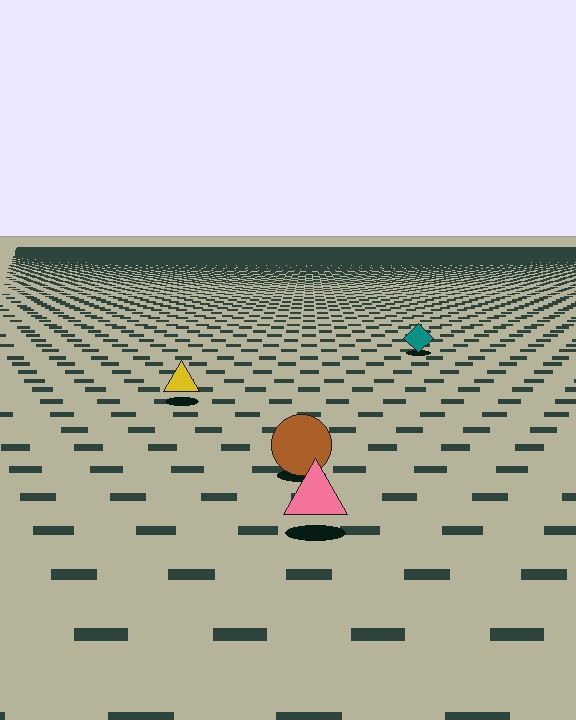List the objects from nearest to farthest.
From nearest to farthest: the pink triangle, the brown circle, the yellow triangle, the teal diamond.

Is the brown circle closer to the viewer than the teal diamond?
Yes. The brown circle is closer — you can tell from the texture gradient: the ground texture is coarser near it.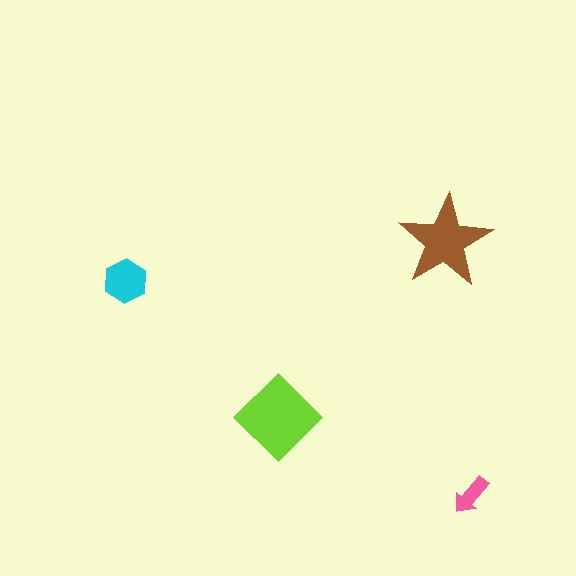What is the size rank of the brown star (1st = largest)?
2nd.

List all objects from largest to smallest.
The lime diamond, the brown star, the cyan hexagon, the pink arrow.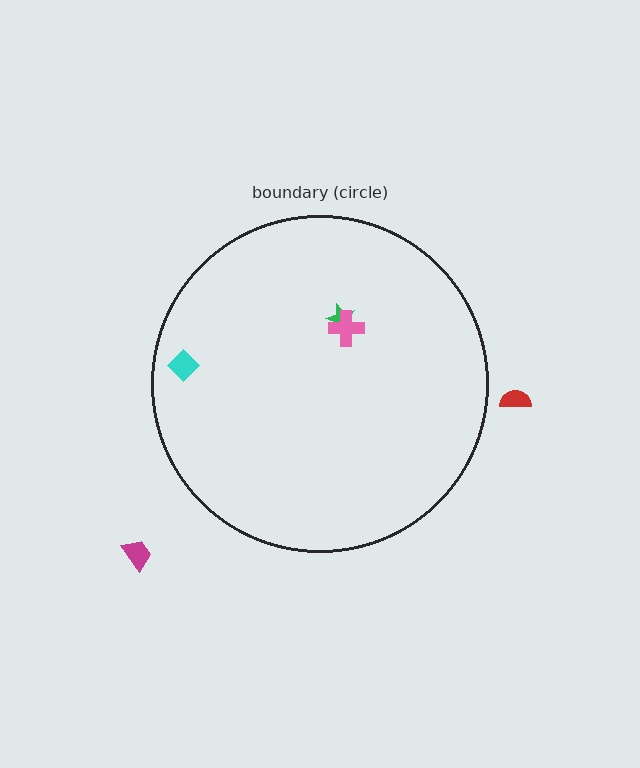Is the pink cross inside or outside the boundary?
Inside.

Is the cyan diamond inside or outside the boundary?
Inside.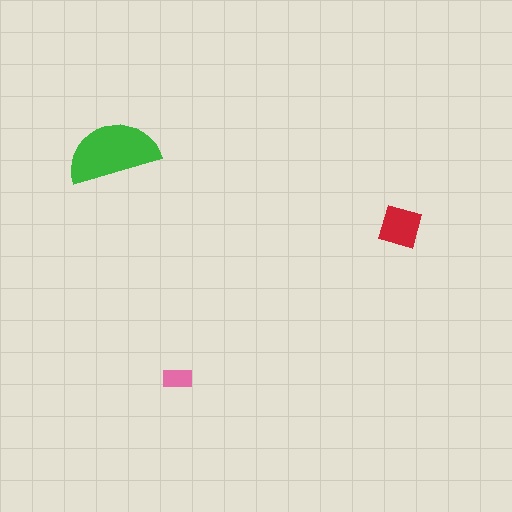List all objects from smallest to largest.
The pink rectangle, the red square, the green semicircle.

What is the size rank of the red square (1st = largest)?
2nd.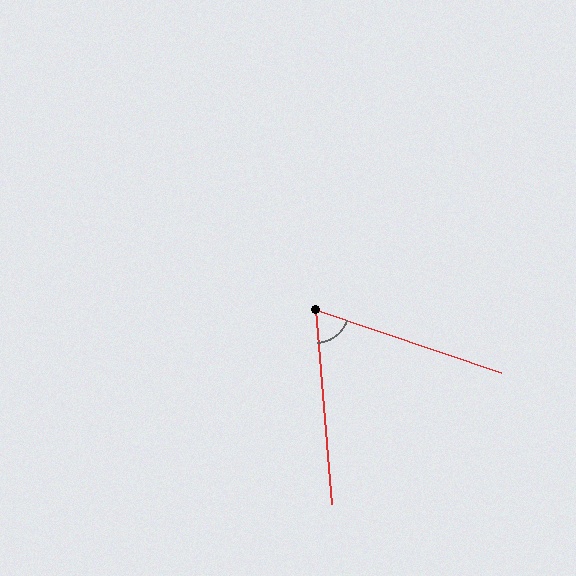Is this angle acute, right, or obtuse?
It is acute.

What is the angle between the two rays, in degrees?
Approximately 67 degrees.